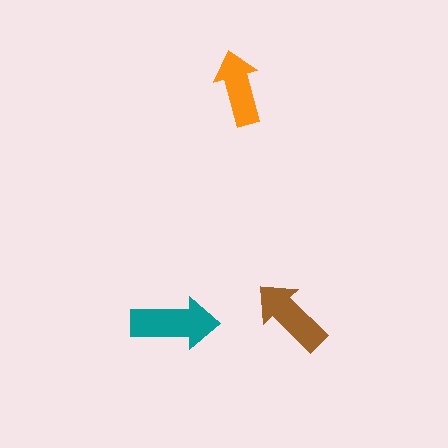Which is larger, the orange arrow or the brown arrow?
The brown one.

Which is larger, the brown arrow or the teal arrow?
The teal one.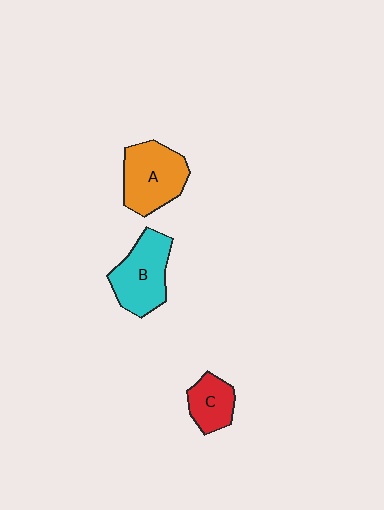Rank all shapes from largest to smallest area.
From largest to smallest: A (orange), B (cyan), C (red).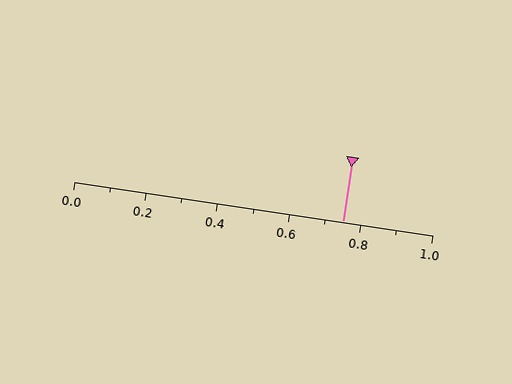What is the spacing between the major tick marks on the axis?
The major ticks are spaced 0.2 apart.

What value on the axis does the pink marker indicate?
The marker indicates approximately 0.75.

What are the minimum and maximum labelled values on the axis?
The axis runs from 0.0 to 1.0.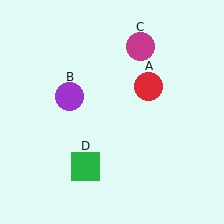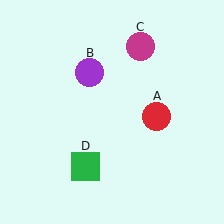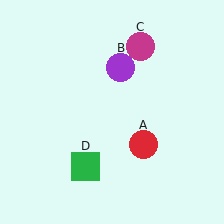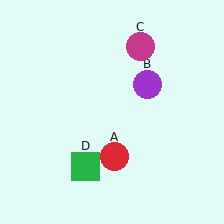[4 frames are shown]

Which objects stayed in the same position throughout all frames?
Magenta circle (object C) and green square (object D) remained stationary.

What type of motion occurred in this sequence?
The red circle (object A), purple circle (object B) rotated clockwise around the center of the scene.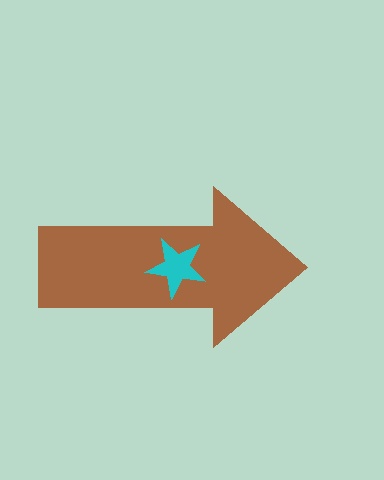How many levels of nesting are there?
2.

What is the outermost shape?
The brown arrow.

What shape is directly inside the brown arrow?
The cyan star.